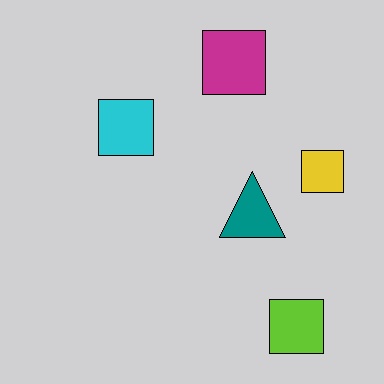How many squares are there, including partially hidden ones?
There are 4 squares.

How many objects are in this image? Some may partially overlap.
There are 5 objects.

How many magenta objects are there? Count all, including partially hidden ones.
There is 1 magenta object.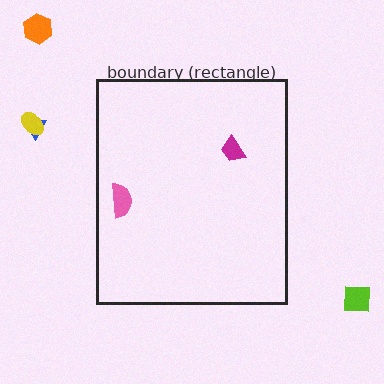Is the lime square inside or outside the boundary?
Outside.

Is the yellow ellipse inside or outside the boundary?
Outside.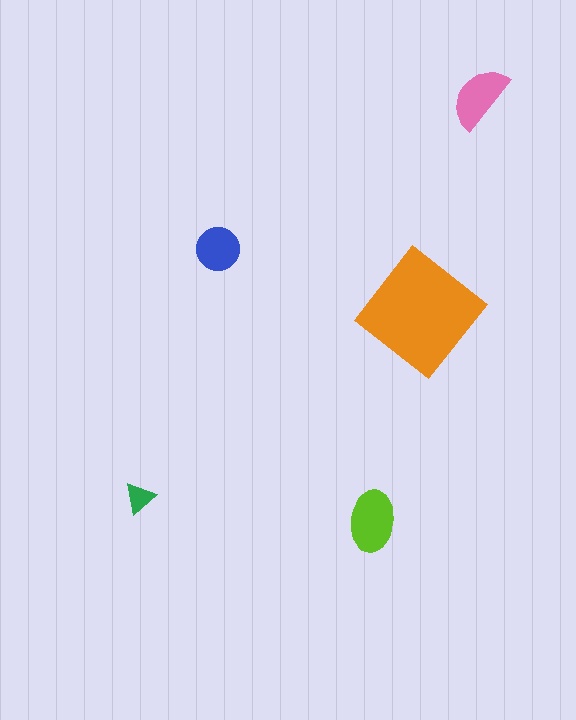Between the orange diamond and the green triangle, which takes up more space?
The orange diamond.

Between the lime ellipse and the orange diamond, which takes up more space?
The orange diamond.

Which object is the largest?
The orange diamond.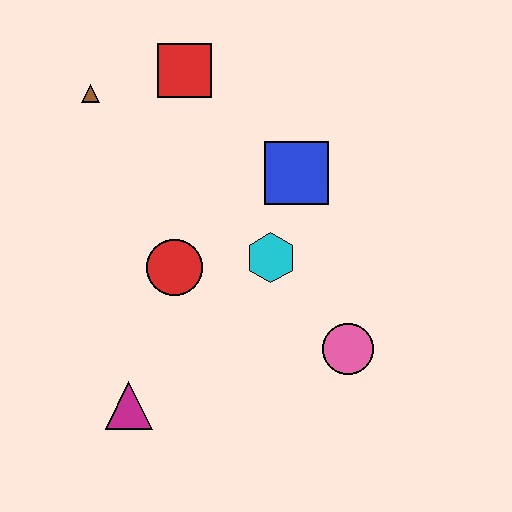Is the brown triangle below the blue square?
No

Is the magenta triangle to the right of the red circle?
No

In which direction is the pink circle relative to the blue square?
The pink circle is below the blue square.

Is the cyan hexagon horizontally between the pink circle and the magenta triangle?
Yes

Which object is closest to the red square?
The brown triangle is closest to the red square.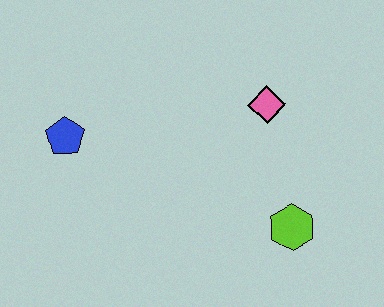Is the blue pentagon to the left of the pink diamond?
Yes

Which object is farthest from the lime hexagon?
The blue pentagon is farthest from the lime hexagon.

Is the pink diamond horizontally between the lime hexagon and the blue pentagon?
Yes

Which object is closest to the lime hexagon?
The pink diamond is closest to the lime hexagon.